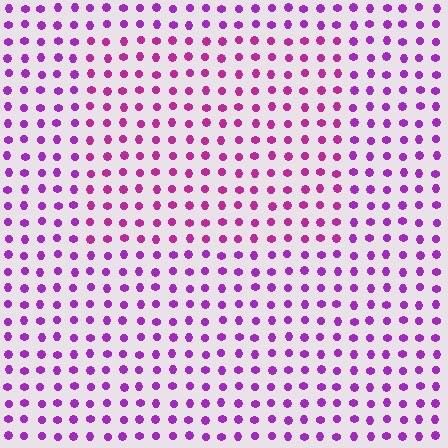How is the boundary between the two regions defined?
The boundary is defined purely by a slight shift in hue (about 27 degrees). Spacing, size, and orientation are identical on both sides.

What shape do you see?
I see a rectangle.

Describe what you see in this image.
The image is filled with small purple elements in a uniform arrangement. A rectangle-shaped region is visible where the elements are tinted to a slightly different hue, forming a subtle color boundary.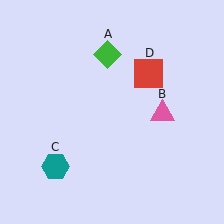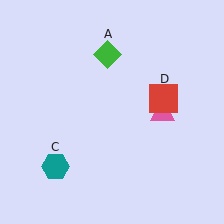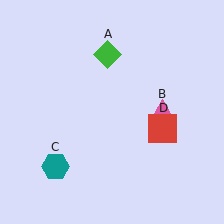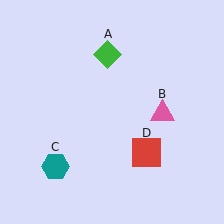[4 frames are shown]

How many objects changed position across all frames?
1 object changed position: red square (object D).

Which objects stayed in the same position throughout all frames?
Green diamond (object A) and pink triangle (object B) and teal hexagon (object C) remained stationary.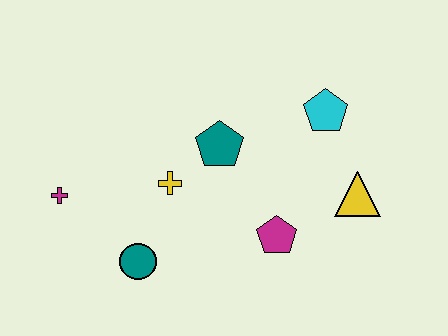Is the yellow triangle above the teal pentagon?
No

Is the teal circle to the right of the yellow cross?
No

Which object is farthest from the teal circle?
The cyan pentagon is farthest from the teal circle.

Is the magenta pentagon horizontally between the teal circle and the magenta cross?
No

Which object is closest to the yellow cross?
The teal pentagon is closest to the yellow cross.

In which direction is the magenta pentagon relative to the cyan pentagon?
The magenta pentagon is below the cyan pentagon.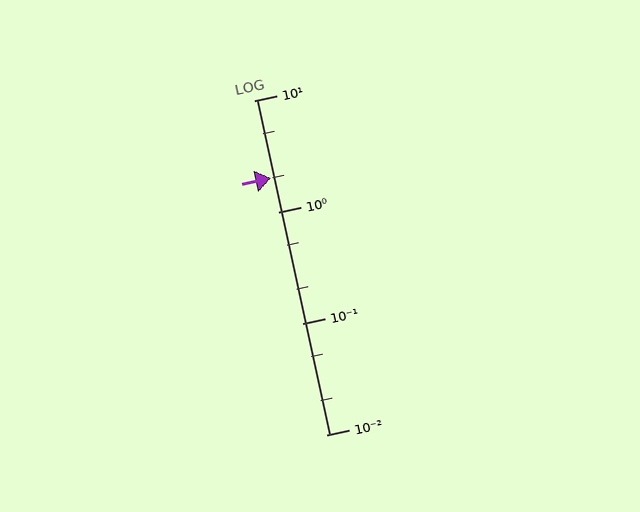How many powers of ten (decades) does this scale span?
The scale spans 3 decades, from 0.01 to 10.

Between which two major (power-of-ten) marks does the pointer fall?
The pointer is between 1 and 10.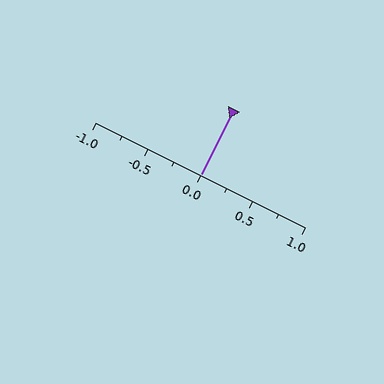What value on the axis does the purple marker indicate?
The marker indicates approximately 0.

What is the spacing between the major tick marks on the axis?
The major ticks are spaced 0.5 apart.